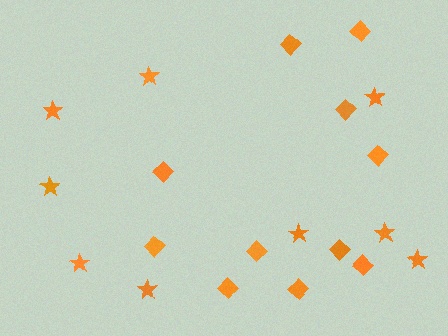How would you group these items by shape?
There are 2 groups: one group of stars (9) and one group of diamonds (11).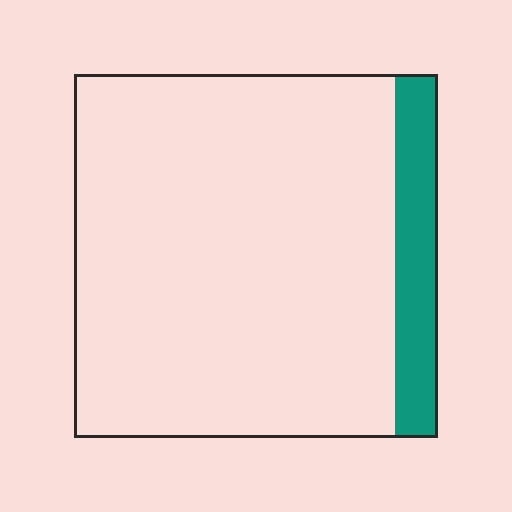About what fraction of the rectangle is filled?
About one eighth (1/8).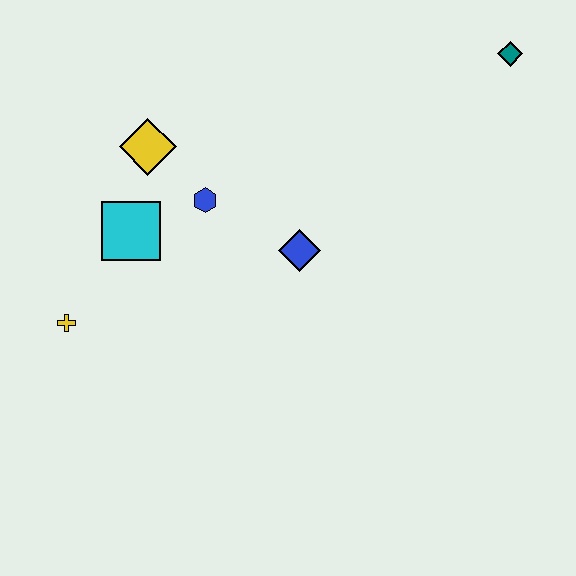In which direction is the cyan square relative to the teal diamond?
The cyan square is to the left of the teal diamond.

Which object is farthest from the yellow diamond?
The teal diamond is farthest from the yellow diamond.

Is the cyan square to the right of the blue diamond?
No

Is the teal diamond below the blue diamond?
No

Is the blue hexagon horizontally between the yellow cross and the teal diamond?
Yes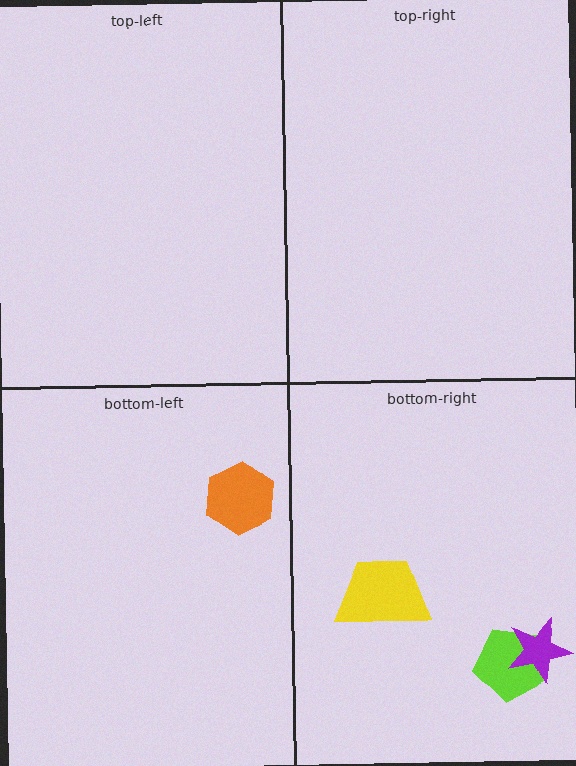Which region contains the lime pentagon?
The bottom-right region.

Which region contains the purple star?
The bottom-right region.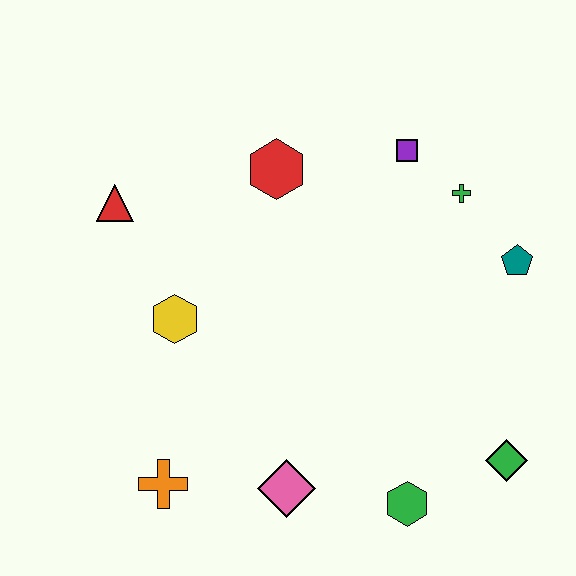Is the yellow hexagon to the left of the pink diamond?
Yes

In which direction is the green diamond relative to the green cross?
The green diamond is below the green cross.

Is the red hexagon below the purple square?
Yes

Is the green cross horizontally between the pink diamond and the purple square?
No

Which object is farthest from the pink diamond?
The purple square is farthest from the pink diamond.